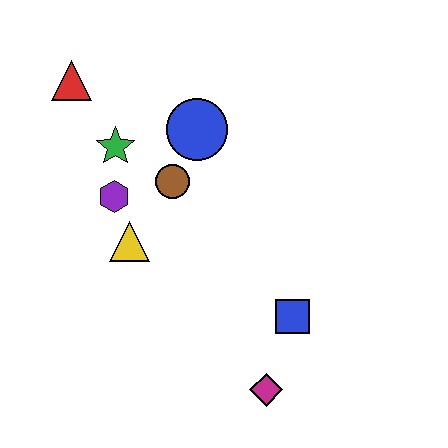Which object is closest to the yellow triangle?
The purple hexagon is closest to the yellow triangle.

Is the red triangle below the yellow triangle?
No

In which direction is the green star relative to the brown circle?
The green star is to the left of the brown circle.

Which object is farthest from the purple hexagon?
The magenta diamond is farthest from the purple hexagon.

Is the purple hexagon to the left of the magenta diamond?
Yes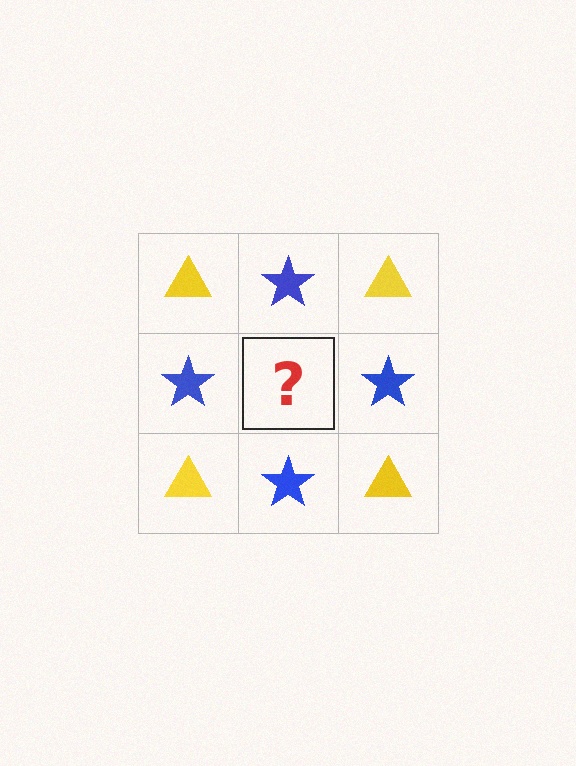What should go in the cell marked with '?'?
The missing cell should contain a yellow triangle.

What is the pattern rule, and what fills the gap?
The rule is that it alternates yellow triangle and blue star in a checkerboard pattern. The gap should be filled with a yellow triangle.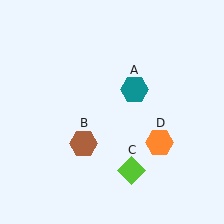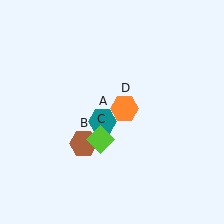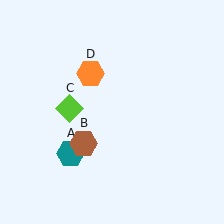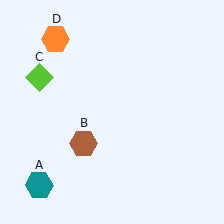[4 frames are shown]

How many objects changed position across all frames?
3 objects changed position: teal hexagon (object A), lime diamond (object C), orange hexagon (object D).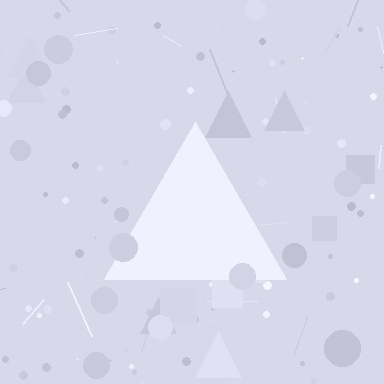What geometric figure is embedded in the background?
A triangle is embedded in the background.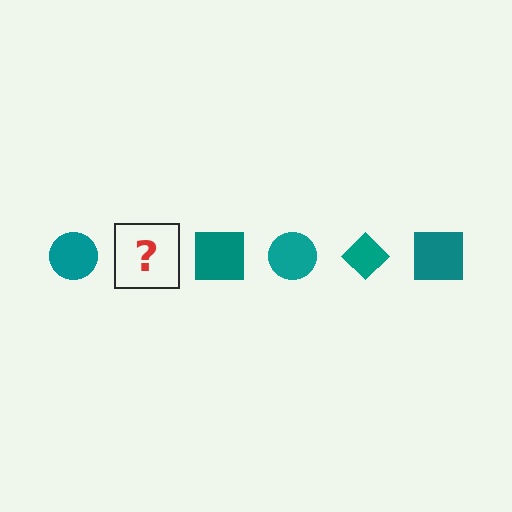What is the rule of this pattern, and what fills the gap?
The rule is that the pattern cycles through circle, diamond, square shapes in teal. The gap should be filled with a teal diamond.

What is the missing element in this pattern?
The missing element is a teal diamond.